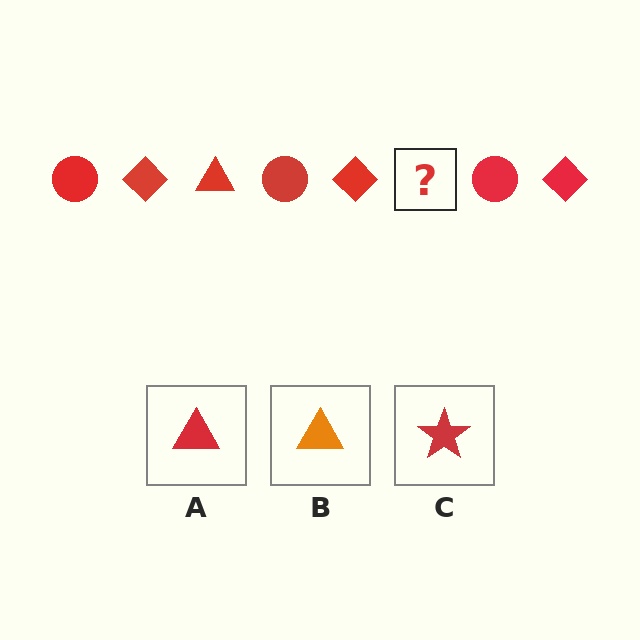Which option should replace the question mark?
Option A.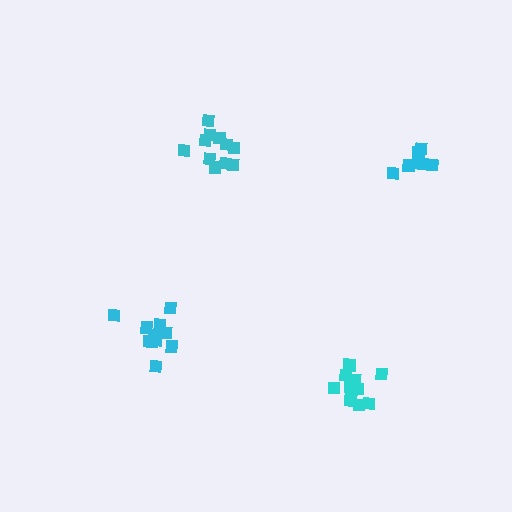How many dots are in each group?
Group 1: 11 dots, Group 2: 11 dots, Group 3: 11 dots, Group 4: 6 dots (39 total).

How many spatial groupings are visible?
There are 4 spatial groupings.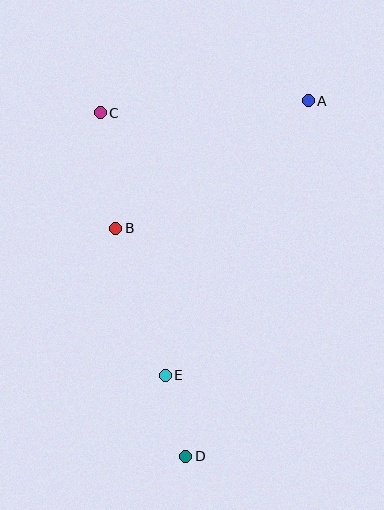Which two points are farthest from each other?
Points A and D are farthest from each other.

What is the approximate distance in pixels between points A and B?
The distance between A and B is approximately 231 pixels.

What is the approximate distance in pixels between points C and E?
The distance between C and E is approximately 271 pixels.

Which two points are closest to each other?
Points D and E are closest to each other.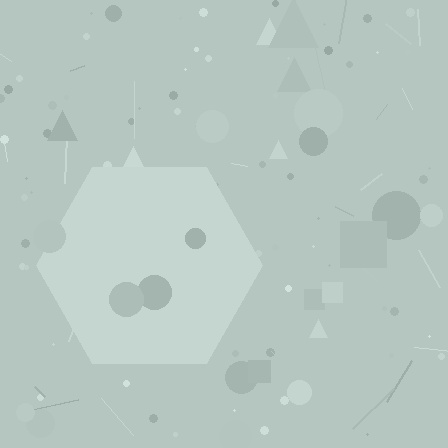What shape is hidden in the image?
A hexagon is hidden in the image.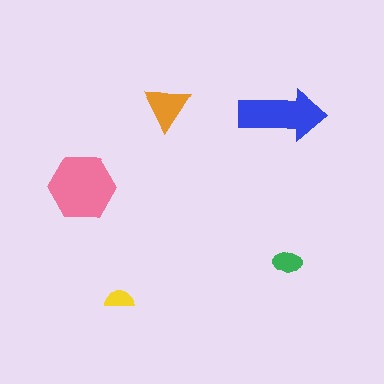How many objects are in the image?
There are 5 objects in the image.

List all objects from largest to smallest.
The pink hexagon, the blue arrow, the orange triangle, the green ellipse, the yellow semicircle.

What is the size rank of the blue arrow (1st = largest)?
2nd.